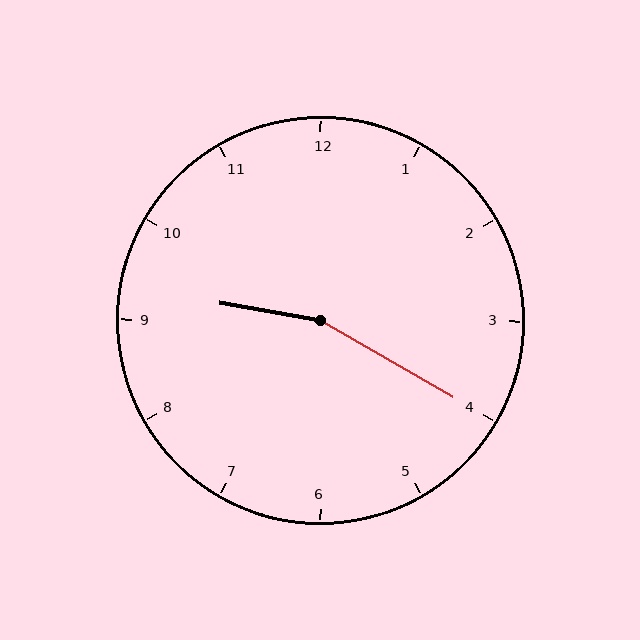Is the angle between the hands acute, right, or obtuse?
It is obtuse.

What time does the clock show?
9:20.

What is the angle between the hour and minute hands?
Approximately 160 degrees.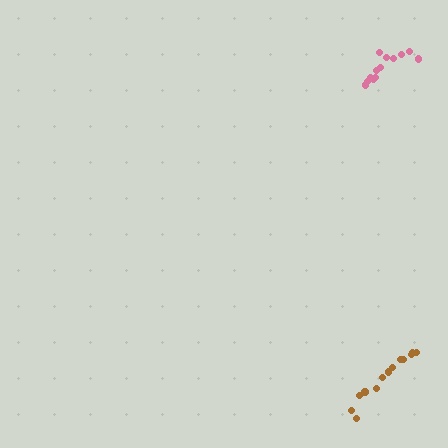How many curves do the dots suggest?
There are 2 distinct paths.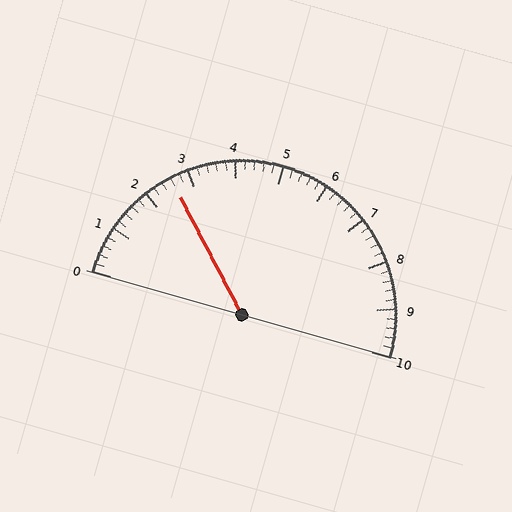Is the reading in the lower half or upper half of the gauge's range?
The reading is in the lower half of the range (0 to 10).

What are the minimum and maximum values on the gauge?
The gauge ranges from 0 to 10.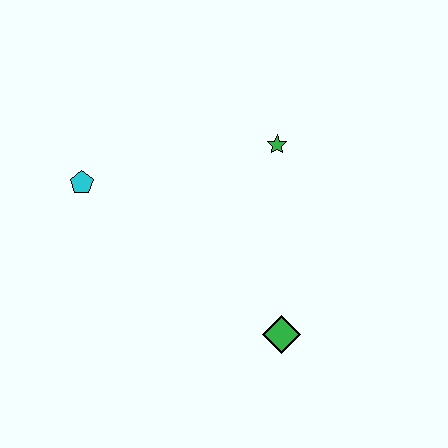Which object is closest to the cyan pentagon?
The green star is closest to the cyan pentagon.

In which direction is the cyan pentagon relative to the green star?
The cyan pentagon is to the left of the green star.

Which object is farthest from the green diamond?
The cyan pentagon is farthest from the green diamond.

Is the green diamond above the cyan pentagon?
No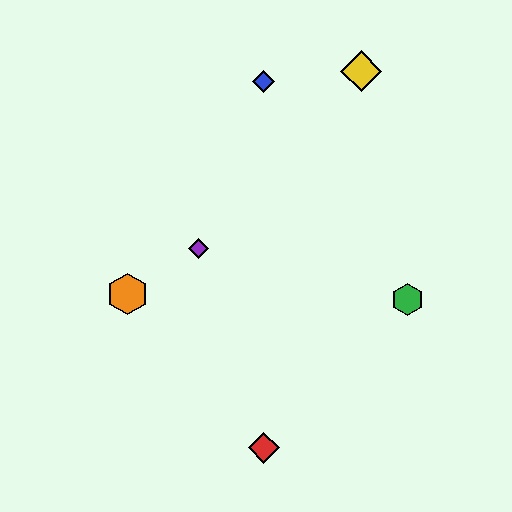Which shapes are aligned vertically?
The red diamond, the blue diamond are aligned vertically.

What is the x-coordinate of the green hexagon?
The green hexagon is at x≈407.